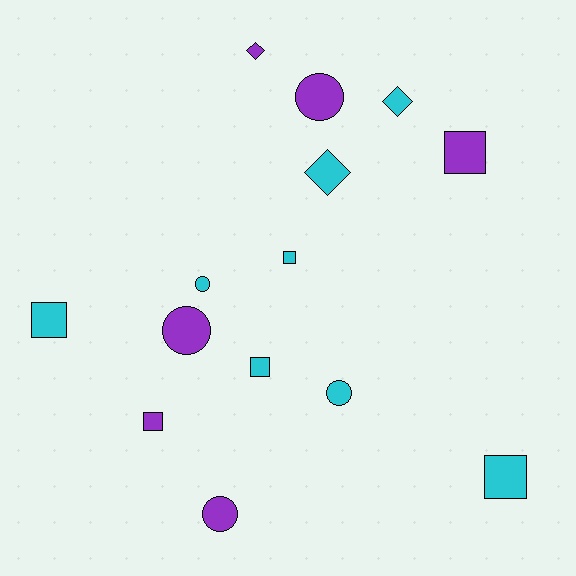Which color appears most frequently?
Cyan, with 8 objects.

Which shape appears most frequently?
Square, with 6 objects.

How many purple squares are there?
There are 2 purple squares.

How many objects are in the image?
There are 14 objects.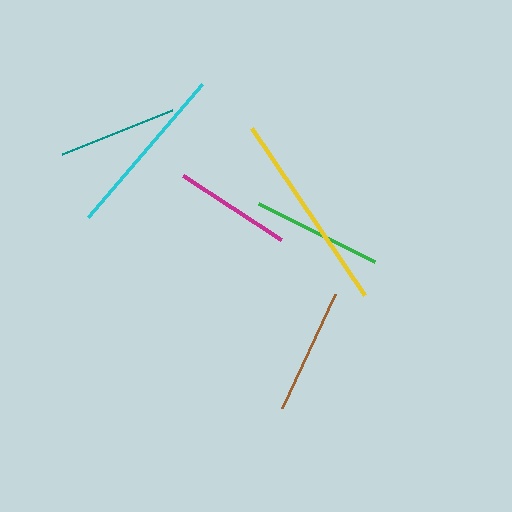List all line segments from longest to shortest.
From longest to shortest: yellow, cyan, green, brown, teal, magenta.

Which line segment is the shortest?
The magenta line is the shortest at approximately 117 pixels.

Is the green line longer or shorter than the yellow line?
The yellow line is longer than the green line.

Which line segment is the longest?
The yellow line is the longest at approximately 202 pixels.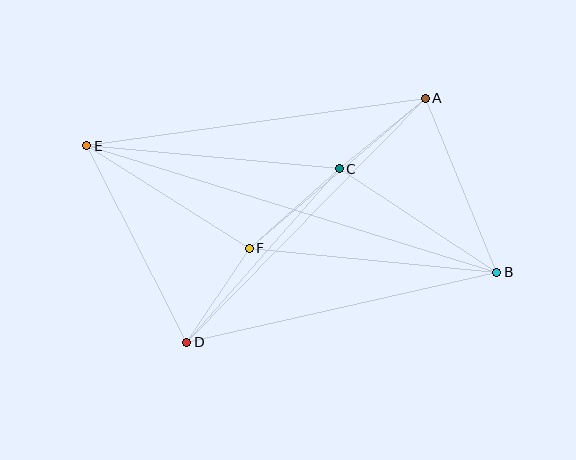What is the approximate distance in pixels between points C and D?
The distance between C and D is approximately 231 pixels.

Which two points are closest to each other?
Points A and C are closest to each other.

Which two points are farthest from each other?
Points B and E are farthest from each other.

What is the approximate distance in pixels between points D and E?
The distance between D and E is approximately 220 pixels.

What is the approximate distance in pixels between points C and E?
The distance between C and E is approximately 254 pixels.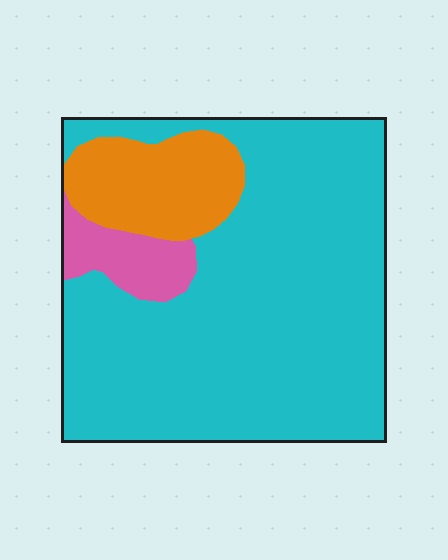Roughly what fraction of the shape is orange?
Orange takes up about one sixth (1/6) of the shape.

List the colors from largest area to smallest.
From largest to smallest: cyan, orange, pink.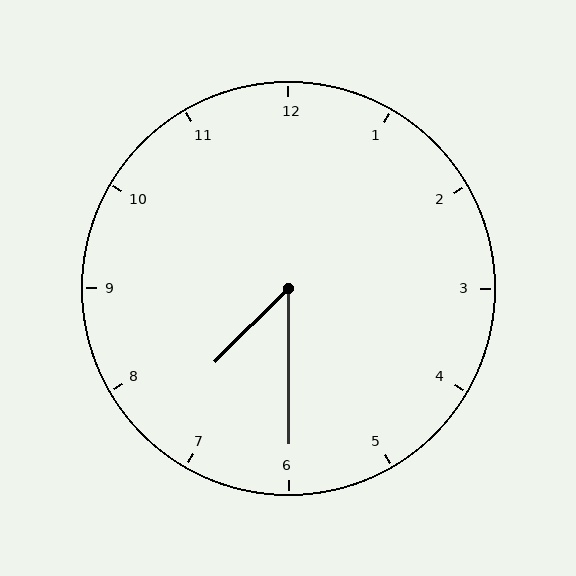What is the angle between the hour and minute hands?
Approximately 45 degrees.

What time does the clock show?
7:30.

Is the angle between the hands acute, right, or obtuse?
It is acute.